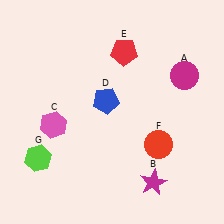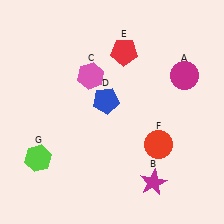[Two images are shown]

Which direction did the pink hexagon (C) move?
The pink hexagon (C) moved up.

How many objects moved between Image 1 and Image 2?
1 object moved between the two images.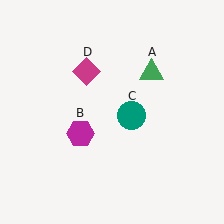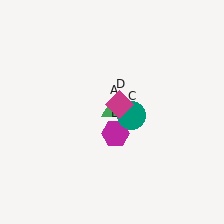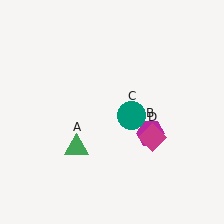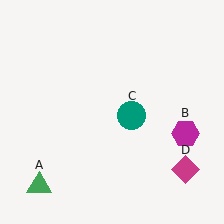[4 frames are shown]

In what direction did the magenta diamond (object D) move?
The magenta diamond (object D) moved down and to the right.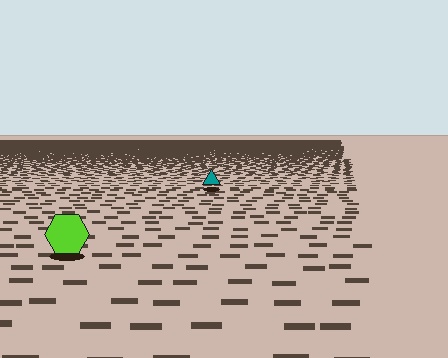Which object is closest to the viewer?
The lime hexagon is closest. The texture marks near it are larger and more spread out.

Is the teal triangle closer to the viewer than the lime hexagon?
No. The lime hexagon is closer — you can tell from the texture gradient: the ground texture is coarser near it.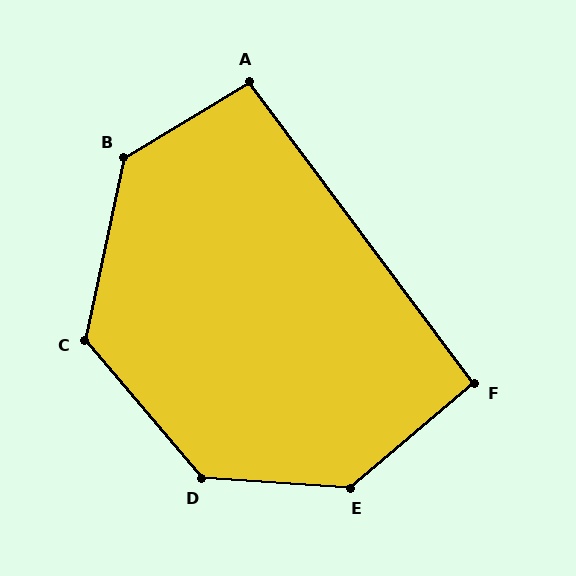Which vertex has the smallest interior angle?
F, at approximately 93 degrees.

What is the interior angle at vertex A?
Approximately 96 degrees (obtuse).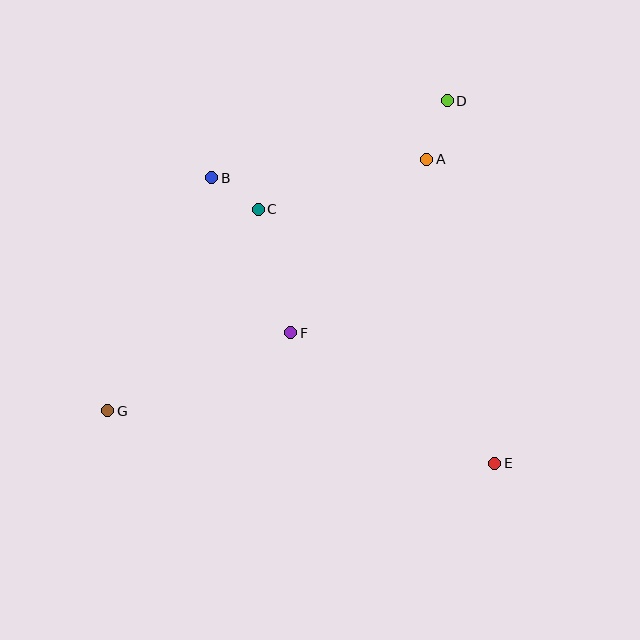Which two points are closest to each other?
Points B and C are closest to each other.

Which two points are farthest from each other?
Points D and G are farthest from each other.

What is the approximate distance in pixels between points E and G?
The distance between E and G is approximately 391 pixels.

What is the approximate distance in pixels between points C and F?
The distance between C and F is approximately 128 pixels.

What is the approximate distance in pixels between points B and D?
The distance between B and D is approximately 248 pixels.